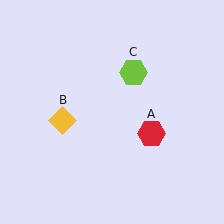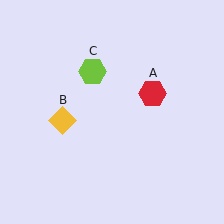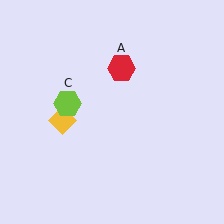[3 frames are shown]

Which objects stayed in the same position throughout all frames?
Yellow diamond (object B) remained stationary.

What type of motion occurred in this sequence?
The red hexagon (object A), lime hexagon (object C) rotated counterclockwise around the center of the scene.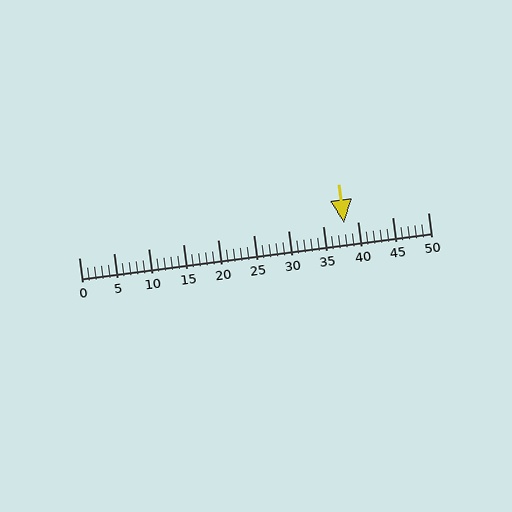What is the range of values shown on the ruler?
The ruler shows values from 0 to 50.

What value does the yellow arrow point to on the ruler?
The yellow arrow points to approximately 38.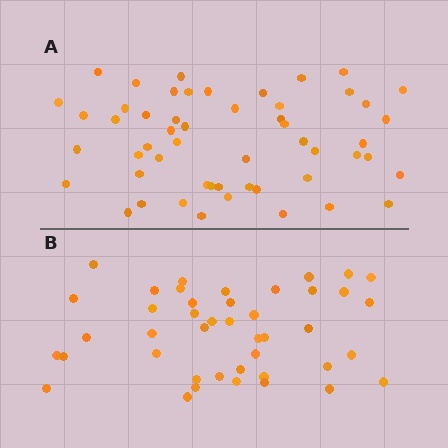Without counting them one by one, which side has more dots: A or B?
Region A (the top region) has more dots.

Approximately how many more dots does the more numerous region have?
Region A has roughly 10 or so more dots than region B.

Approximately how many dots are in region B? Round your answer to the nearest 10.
About 40 dots. (The exact count is 43, which rounds to 40.)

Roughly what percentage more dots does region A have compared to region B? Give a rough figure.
About 25% more.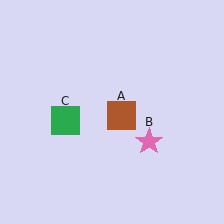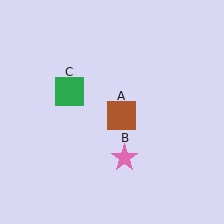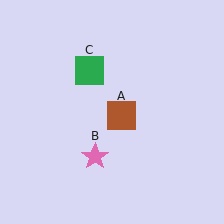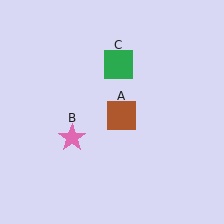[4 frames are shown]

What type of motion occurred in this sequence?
The pink star (object B), green square (object C) rotated clockwise around the center of the scene.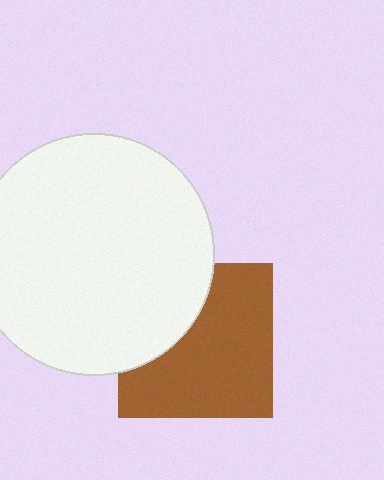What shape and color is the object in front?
The object in front is a white circle.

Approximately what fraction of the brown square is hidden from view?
Roughly 33% of the brown square is hidden behind the white circle.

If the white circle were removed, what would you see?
You would see the complete brown square.